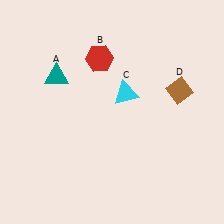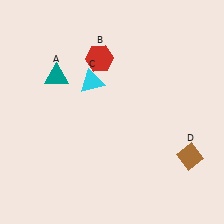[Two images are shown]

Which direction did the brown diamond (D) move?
The brown diamond (D) moved down.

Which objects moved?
The objects that moved are: the cyan triangle (C), the brown diamond (D).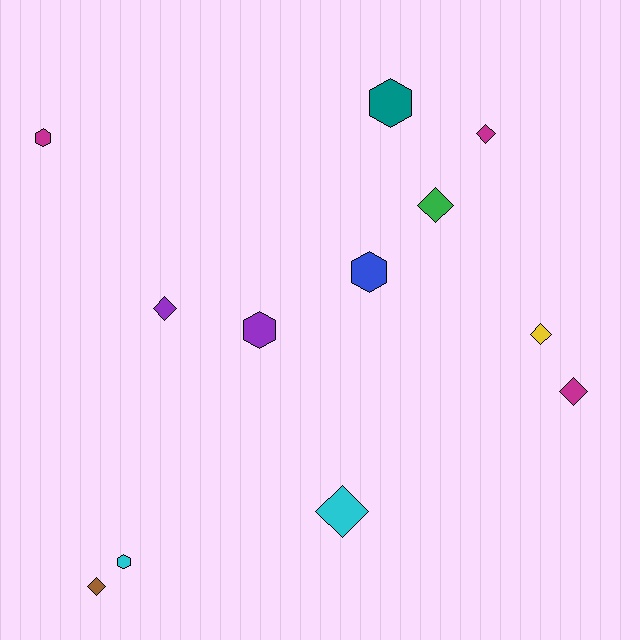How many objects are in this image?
There are 12 objects.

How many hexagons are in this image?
There are 5 hexagons.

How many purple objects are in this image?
There are 2 purple objects.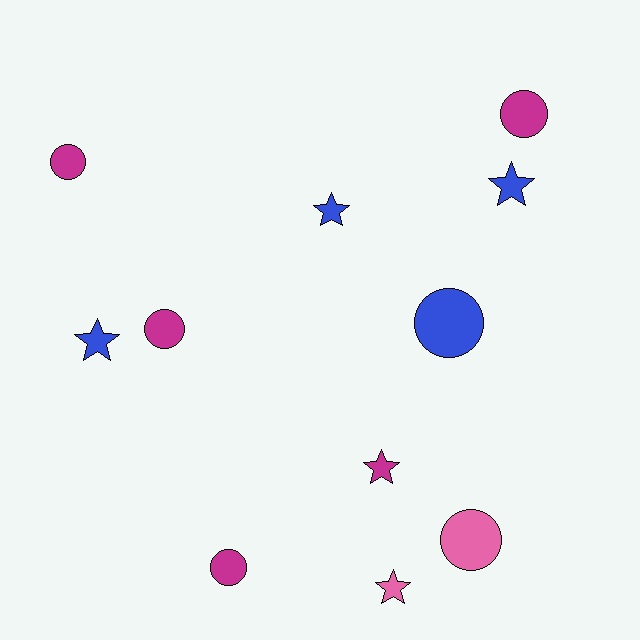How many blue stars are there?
There are 3 blue stars.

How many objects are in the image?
There are 11 objects.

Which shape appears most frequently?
Circle, with 6 objects.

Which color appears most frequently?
Magenta, with 5 objects.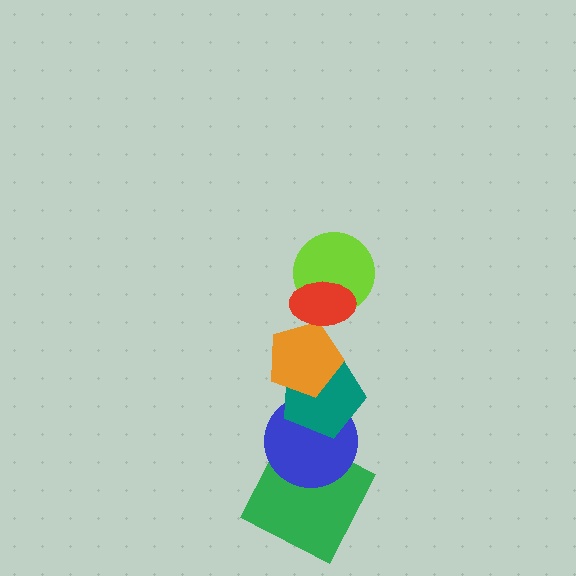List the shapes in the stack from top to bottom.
From top to bottom: the red ellipse, the lime circle, the orange pentagon, the teal pentagon, the blue circle, the green square.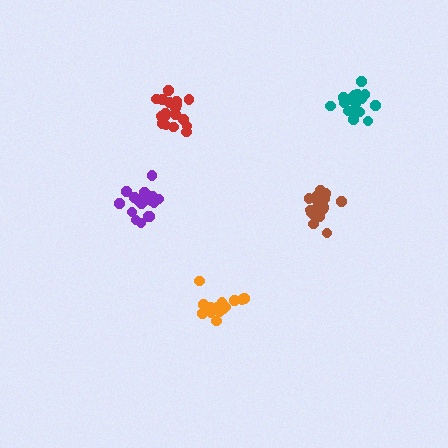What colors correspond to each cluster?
The clusters are colored: orange, purple, brown, red, teal.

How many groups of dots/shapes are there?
There are 5 groups.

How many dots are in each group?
Group 1: 16 dots, Group 2: 19 dots, Group 3: 18 dots, Group 4: 19 dots, Group 5: 18 dots (90 total).